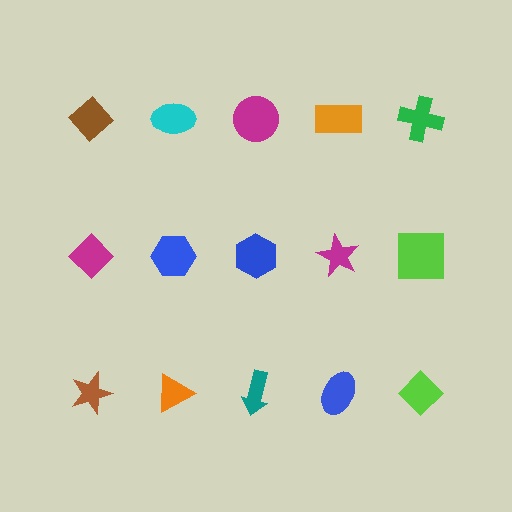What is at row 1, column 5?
A green cross.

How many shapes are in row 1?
5 shapes.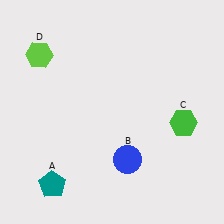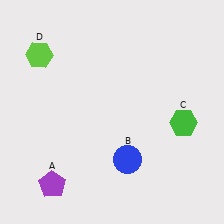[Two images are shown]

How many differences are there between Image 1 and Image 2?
There is 1 difference between the two images.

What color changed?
The pentagon (A) changed from teal in Image 1 to purple in Image 2.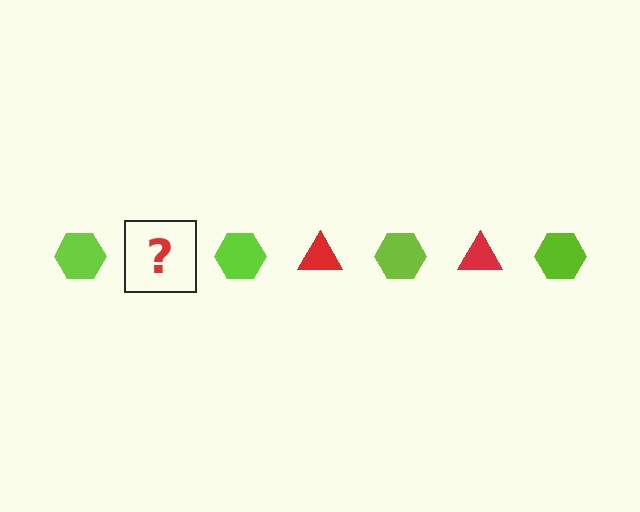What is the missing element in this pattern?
The missing element is a red triangle.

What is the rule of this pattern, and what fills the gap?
The rule is that the pattern alternates between lime hexagon and red triangle. The gap should be filled with a red triangle.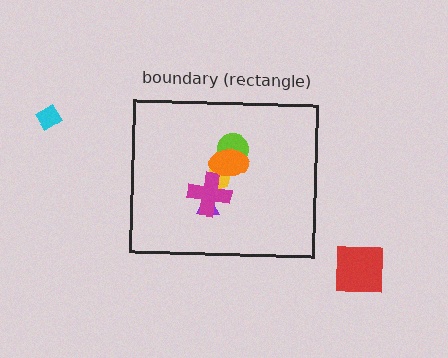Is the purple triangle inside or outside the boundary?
Inside.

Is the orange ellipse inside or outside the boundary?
Inside.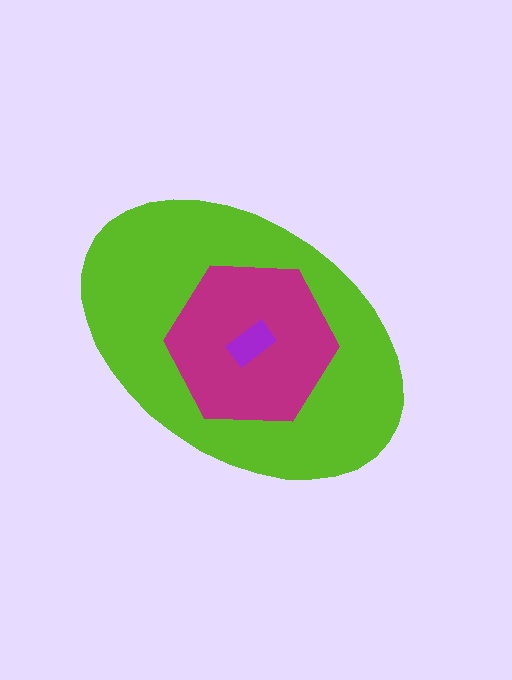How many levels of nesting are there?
3.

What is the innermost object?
The purple rectangle.